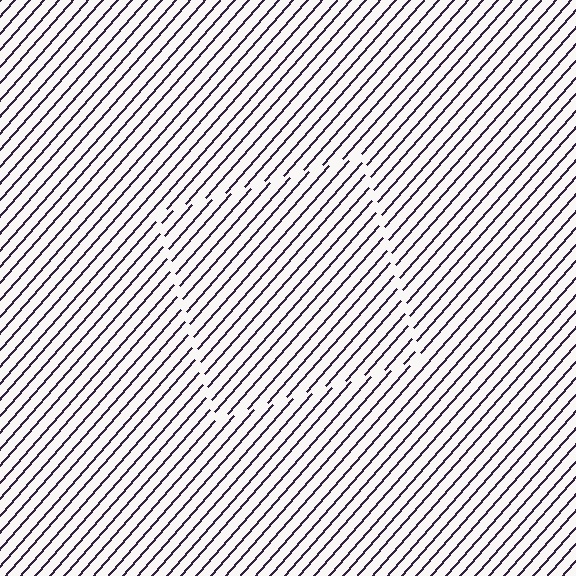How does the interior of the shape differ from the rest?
The interior of the shape contains the same grating, shifted by half a period — the contour is defined by the phase discontinuity where line-ends from the inner and outer gratings abut.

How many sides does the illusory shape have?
4 sides — the line-ends trace a square.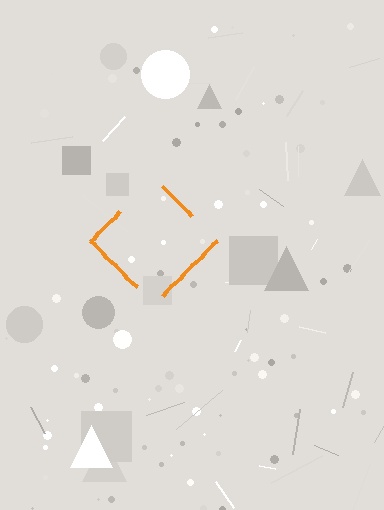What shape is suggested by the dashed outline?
The dashed outline suggests a diamond.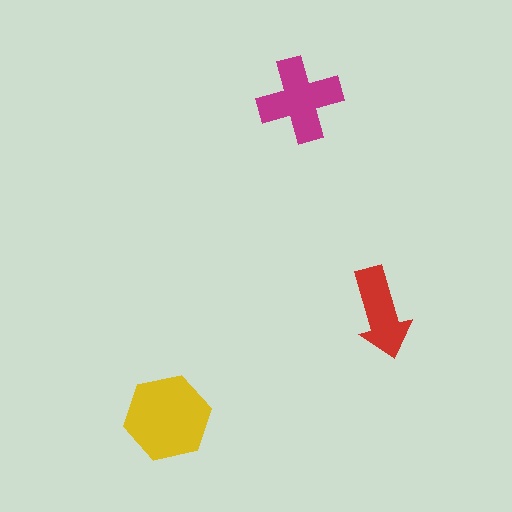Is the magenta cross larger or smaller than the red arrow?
Larger.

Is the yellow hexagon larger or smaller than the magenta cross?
Larger.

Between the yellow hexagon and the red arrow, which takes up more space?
The yellow hexagon.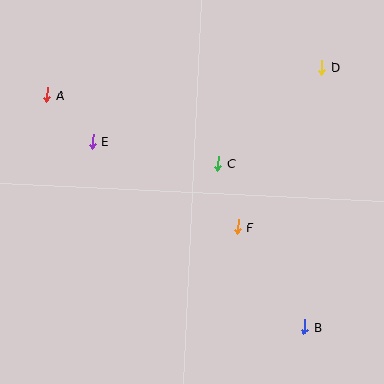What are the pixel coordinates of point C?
Point C is at (218, 164).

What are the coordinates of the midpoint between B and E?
The midpoint between B and E is at (199, 234).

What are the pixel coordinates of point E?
Point E is at (93, 141).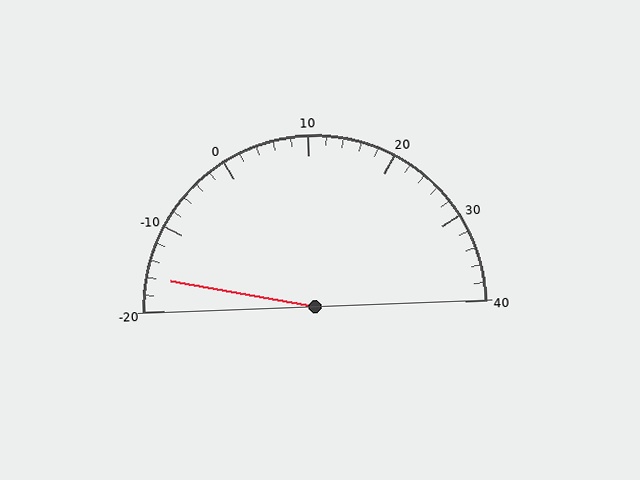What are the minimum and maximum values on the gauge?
The gauge ranges from -20 to 40.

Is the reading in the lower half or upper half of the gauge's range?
The reading is in the lower half of the range (-20 to 40).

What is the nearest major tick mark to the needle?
The nearest major tick mark is -20.